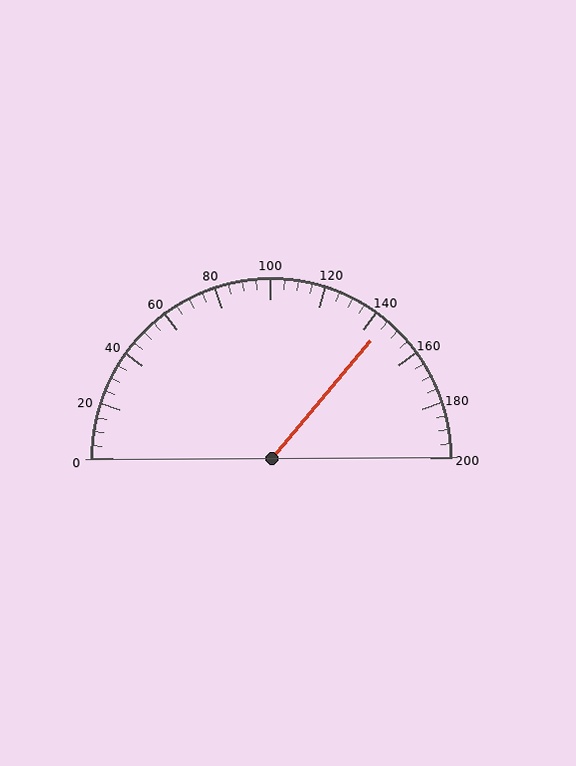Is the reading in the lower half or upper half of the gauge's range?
The reading is in the upper half of the range (0 to 200).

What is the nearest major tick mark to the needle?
The nearest major tick mark is 140.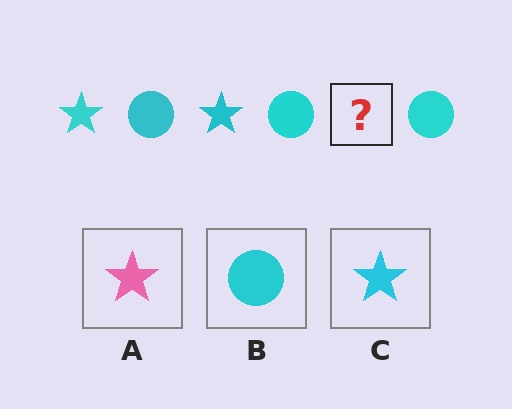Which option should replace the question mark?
Option C.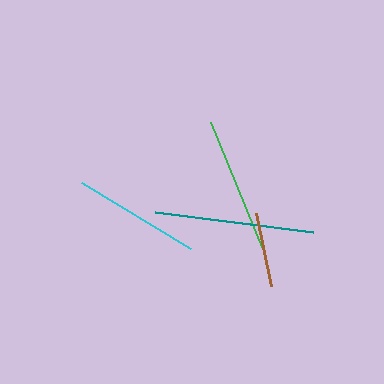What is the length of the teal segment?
The teal segment is approximately 159 pixels long.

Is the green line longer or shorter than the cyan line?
The green line is longer than the cyan line.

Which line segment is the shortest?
The brown line is the shortest at approximately 75 pixels.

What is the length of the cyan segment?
The cyan segment is approximately 127 pixels long.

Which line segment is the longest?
The teal line is the longest at approximately 159 pixels.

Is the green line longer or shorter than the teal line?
The teal line is longer than the green line.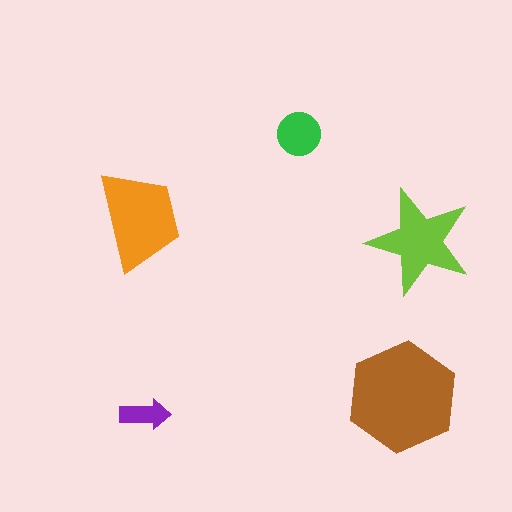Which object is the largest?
The brown hexagon.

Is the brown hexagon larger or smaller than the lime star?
Larger.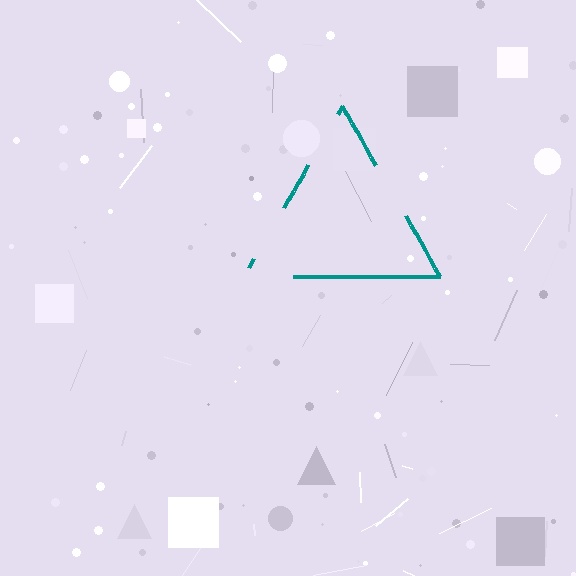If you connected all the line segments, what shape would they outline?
They would outline a triangle.